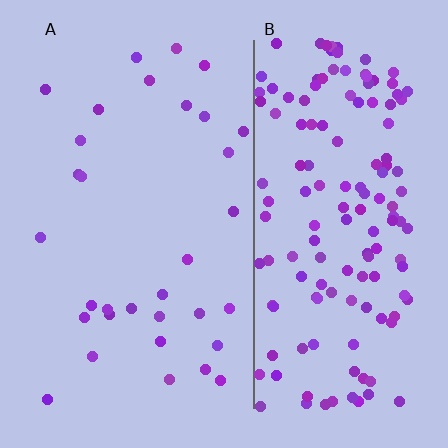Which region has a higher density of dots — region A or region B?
B (the right).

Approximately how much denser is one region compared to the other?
Approximately 4.8× — region B over region A.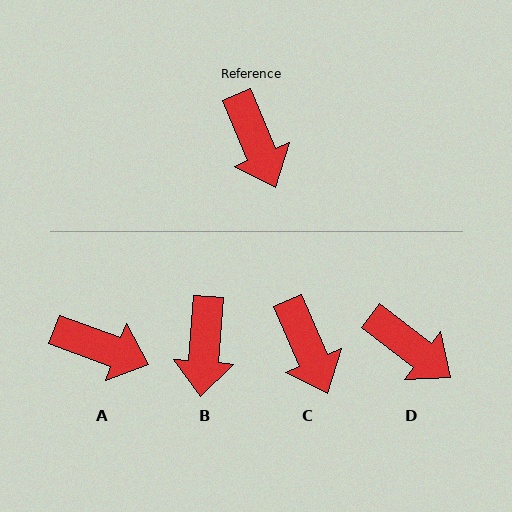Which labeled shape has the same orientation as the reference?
C.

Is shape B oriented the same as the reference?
No, it is off by about 27 degrees.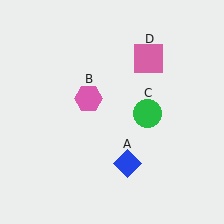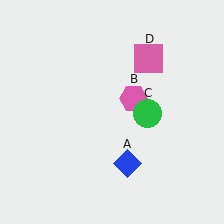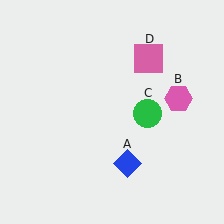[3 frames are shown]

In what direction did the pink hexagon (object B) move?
The pink hexagon (object B) moved right.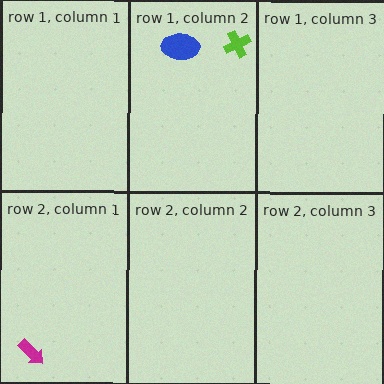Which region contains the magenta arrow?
The row 2, column 1 region.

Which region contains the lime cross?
The row 1, column 2 region.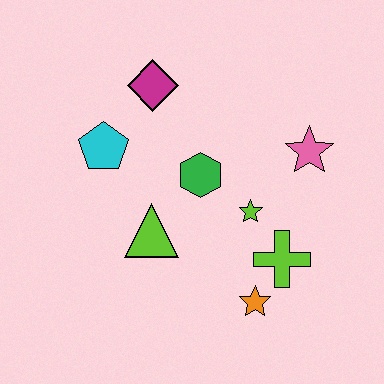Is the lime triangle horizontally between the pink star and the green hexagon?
No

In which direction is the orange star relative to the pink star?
The orange star is below the pink star.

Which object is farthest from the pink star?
The cyan pentagon is farthest from the pink star.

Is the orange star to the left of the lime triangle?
No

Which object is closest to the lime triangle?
The green hexagon is closest to the lime triangle.